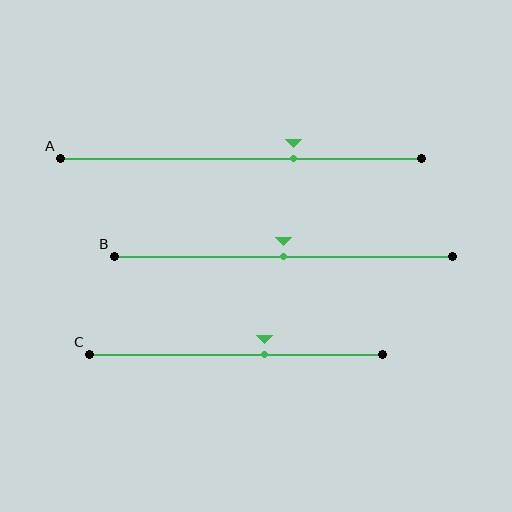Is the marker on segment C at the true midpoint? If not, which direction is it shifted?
No, the marker on segment C is shifted to the right by about 10% of the segment length.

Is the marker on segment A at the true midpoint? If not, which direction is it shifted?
No, the marker on segment A is shifted to the right by about 15% of the segment length.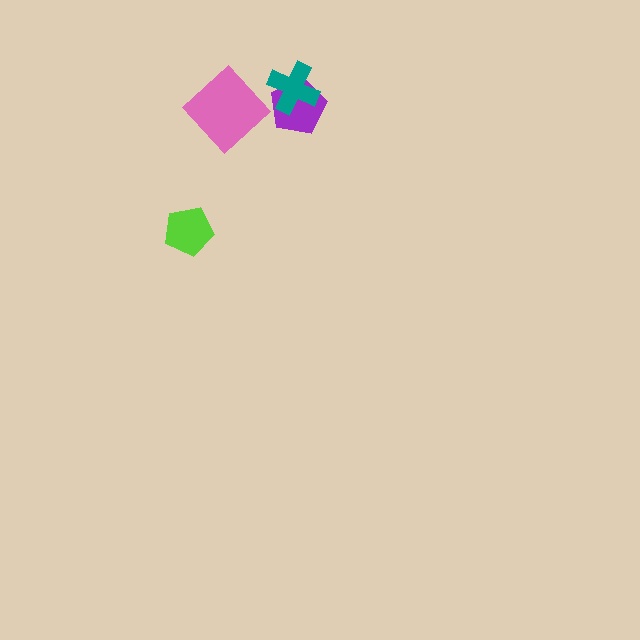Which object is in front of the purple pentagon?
The teal cross is in front of the purple pentagon.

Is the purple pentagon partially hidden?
Yes, it is partially covered by another shape.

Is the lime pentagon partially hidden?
No, no other shape covers it.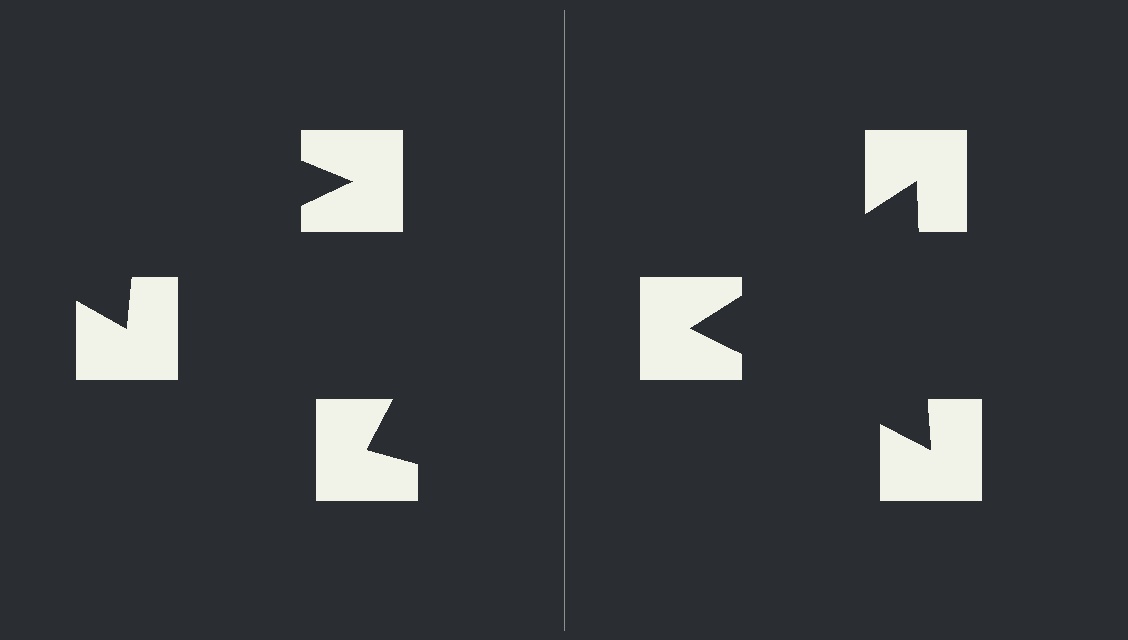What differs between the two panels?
The notched squares are positioned identically on both sides; only the wedge orientations differ. On the right they align to a triangle; on the left they are misaligned.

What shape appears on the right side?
An illusory triangle.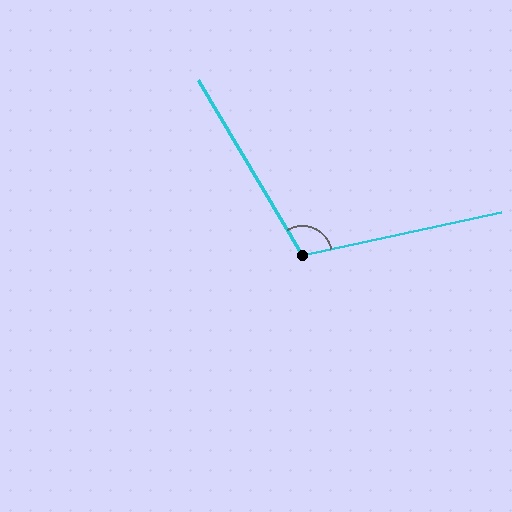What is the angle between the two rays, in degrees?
Approximately 109 degrees.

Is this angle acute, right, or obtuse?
It is obtuse.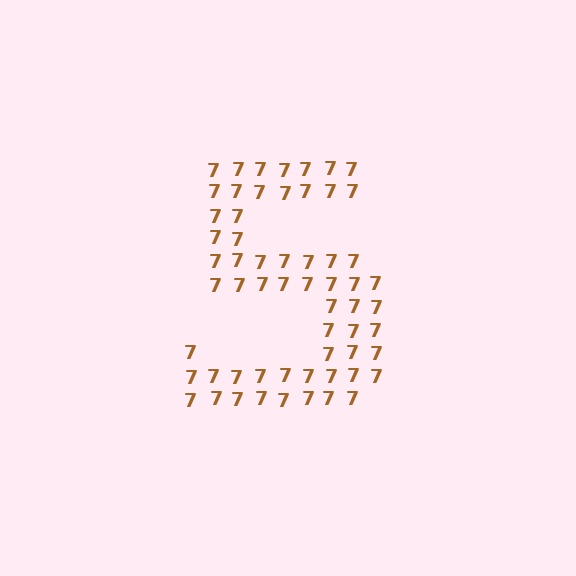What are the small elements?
The small elements are digit 7's.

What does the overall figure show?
The overall figure shows the digit 5.